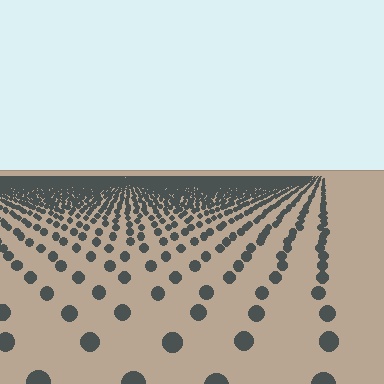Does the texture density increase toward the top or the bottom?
Density increases toward the top.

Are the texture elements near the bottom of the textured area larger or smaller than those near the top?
Larger. Near the bottom, elements are closer to the viewer and appear at a bigger on-screen size.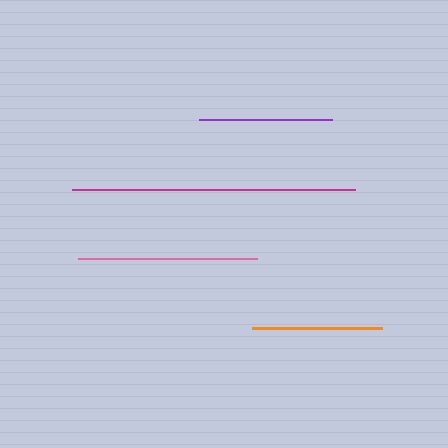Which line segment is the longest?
The magenta line is the longest at approximately 282 pixels.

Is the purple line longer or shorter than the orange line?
The purple line is longer than the orange line.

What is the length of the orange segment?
The orange segment is approximately 130 pixels long.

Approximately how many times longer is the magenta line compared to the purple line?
The magenta line is approximately 2.1 times the length of the purple line.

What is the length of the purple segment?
The purple segment is approximately 133 pixels long.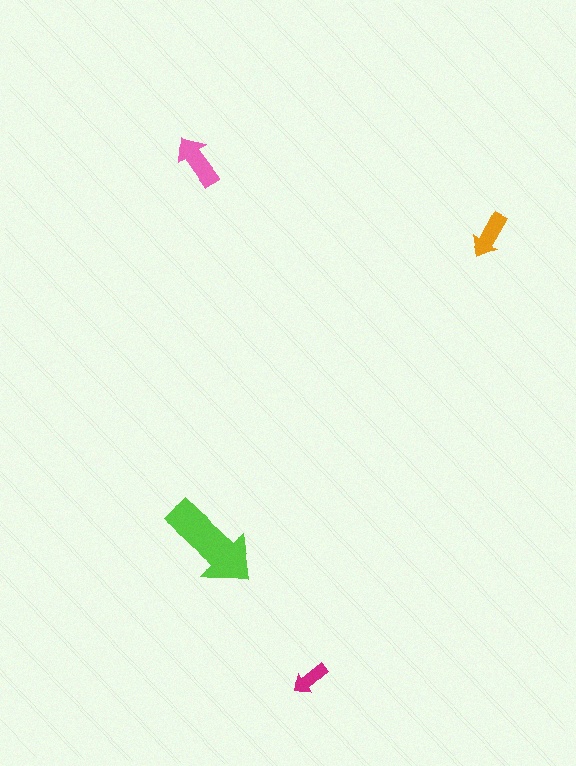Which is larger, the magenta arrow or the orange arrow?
The orange one.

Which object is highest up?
The pink arrow is topmost.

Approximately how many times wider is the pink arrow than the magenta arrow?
About 1.5 times wider.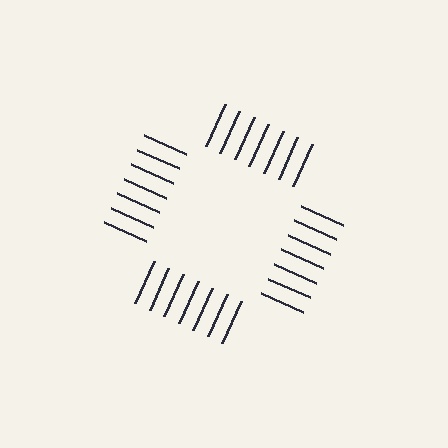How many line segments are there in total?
28 — 7 along each of the 4 edges.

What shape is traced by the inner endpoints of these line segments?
An illusory square — the line segments terminate on its edges but no continuous stroke is drawn.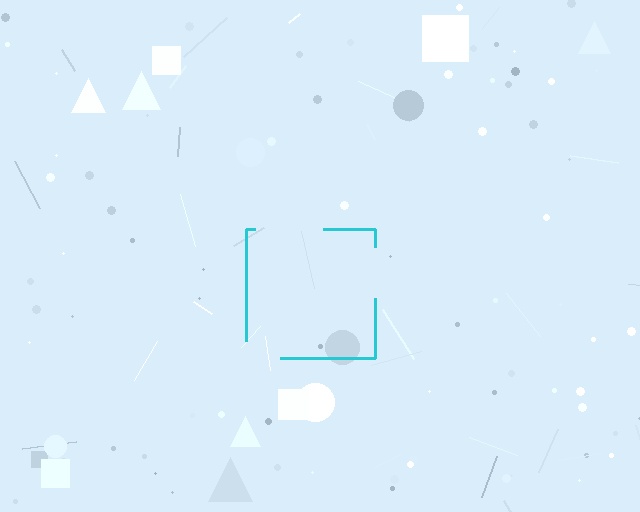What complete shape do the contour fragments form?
The contour fragments form a square.